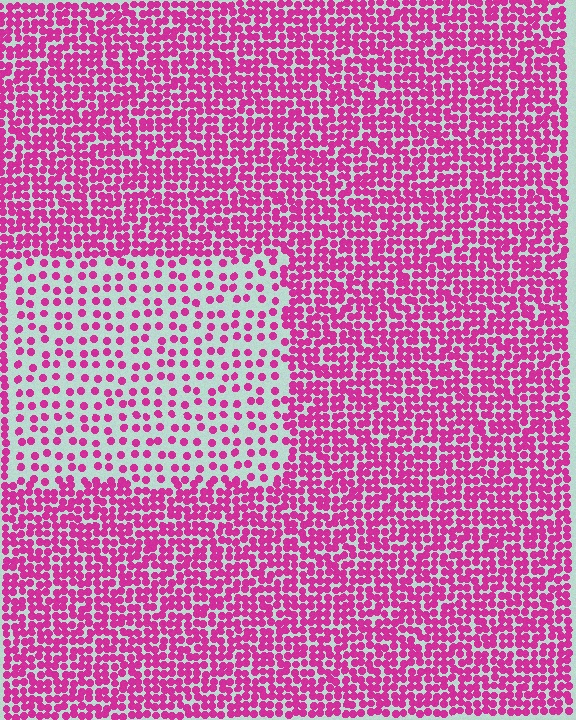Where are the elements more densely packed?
The elements are more densely packed outside the rectangle boundary.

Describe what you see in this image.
The image contains small magenta elements arranged at two different densities. A rectangle-shaped region is visible where the elements are less densely packed than the surrounding area.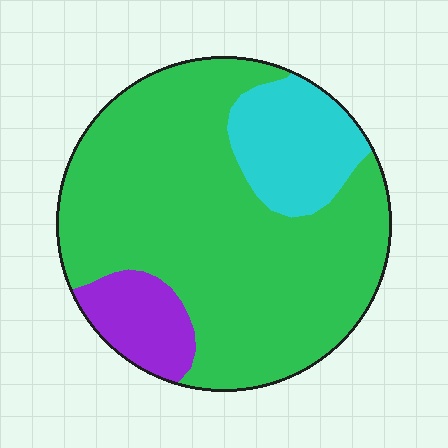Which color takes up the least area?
Purple, at roughly 10%.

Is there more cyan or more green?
Green.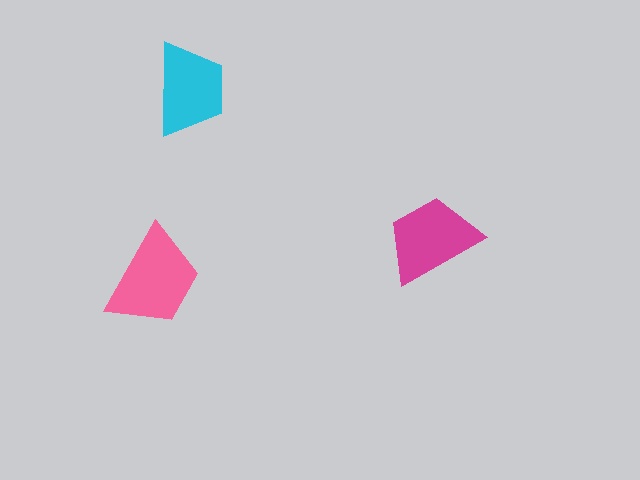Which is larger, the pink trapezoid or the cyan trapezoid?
The pink one.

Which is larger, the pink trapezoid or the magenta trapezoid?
The pink one.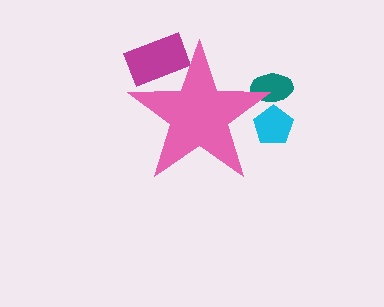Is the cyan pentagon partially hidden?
Yes, the cyan pentagon is partially hidden behind the pink star.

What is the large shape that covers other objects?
A pink star.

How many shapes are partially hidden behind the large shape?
3 shapes are partially hidden.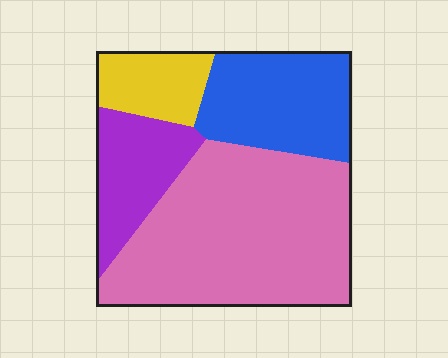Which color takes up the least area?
Yellow, at roughly 10%.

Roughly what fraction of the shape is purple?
Purple covers about 15% of the shape.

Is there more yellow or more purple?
Purple.